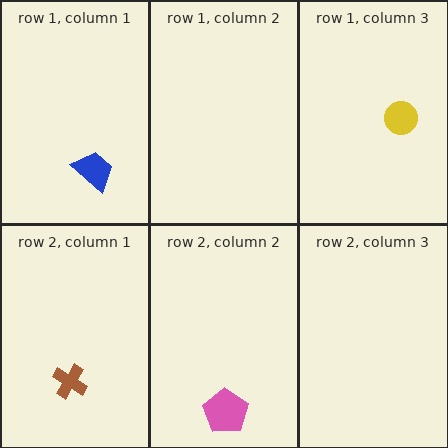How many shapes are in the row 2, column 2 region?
1.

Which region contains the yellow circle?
The row 1, column 3 region.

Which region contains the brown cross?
The row 2, column 1 region.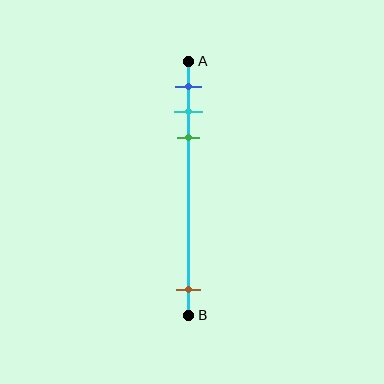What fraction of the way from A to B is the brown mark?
The brown mark is approximately 90% (0.9) of the way from A to B.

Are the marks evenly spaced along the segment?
No, the marks are not evenly spaced.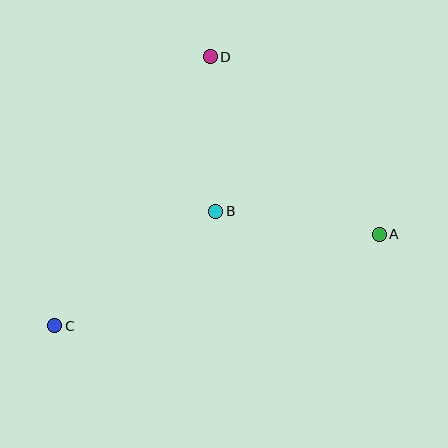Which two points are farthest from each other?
Points A and C are farthest from each other.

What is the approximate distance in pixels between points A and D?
The distance between A and D is approximately 245 pixels.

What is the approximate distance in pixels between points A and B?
The distance between A and B is approximately 165 pixels.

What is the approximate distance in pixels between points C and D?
The distance between C and D is approximately 311 pixels.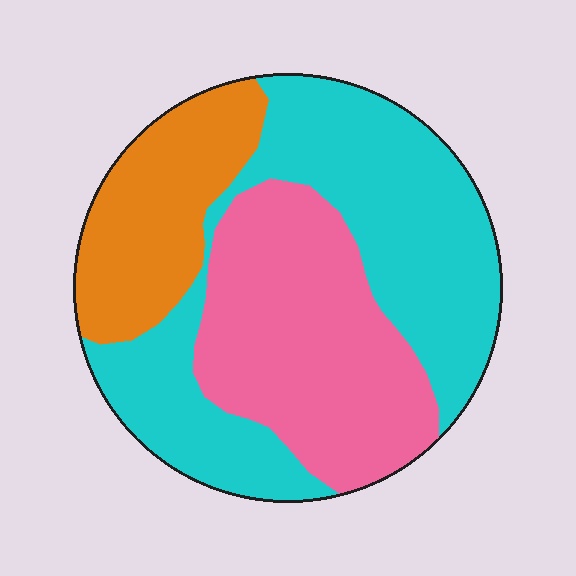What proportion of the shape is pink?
Pink covers about 35% of the shape.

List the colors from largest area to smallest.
From largest to smallest: cyan, pink, orange.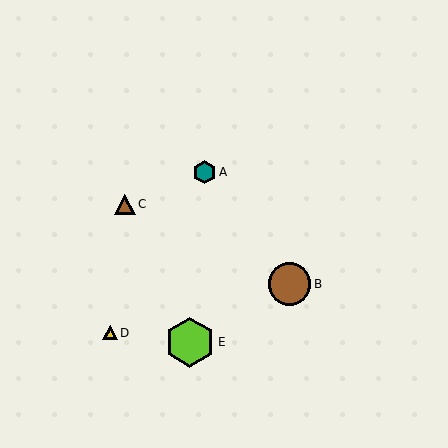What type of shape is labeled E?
Shape E is a lime hexagon.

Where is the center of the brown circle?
The center of the brown circle is at (289, 284).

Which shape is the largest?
The lime hexagon (labeled E) is the largest.